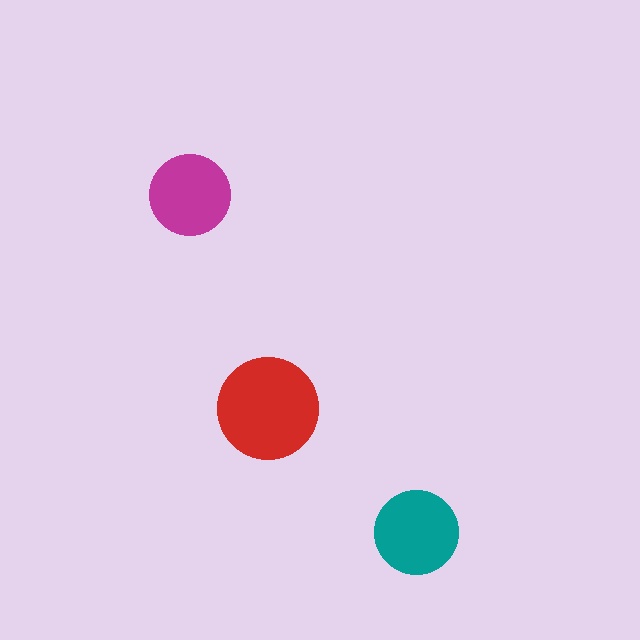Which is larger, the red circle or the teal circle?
The red one.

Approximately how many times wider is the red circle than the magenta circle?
About 1.5 times wider.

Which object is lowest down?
The teal circle is bottommost.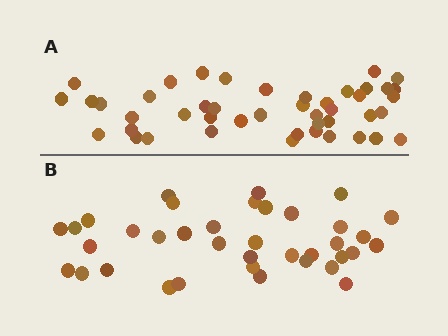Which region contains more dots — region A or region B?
Region A (the top region) has more dots.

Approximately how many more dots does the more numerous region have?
Region A has roughly 8 or so more dots than region B.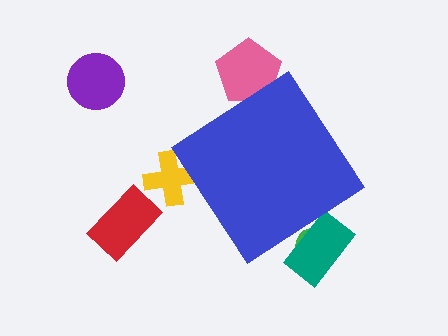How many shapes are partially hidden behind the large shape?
4 shapes are partially hidden.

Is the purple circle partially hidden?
No, the purple circle is fully visible.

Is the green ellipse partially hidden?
Yes, the green ellipse is partially hidden behind the blue diamond.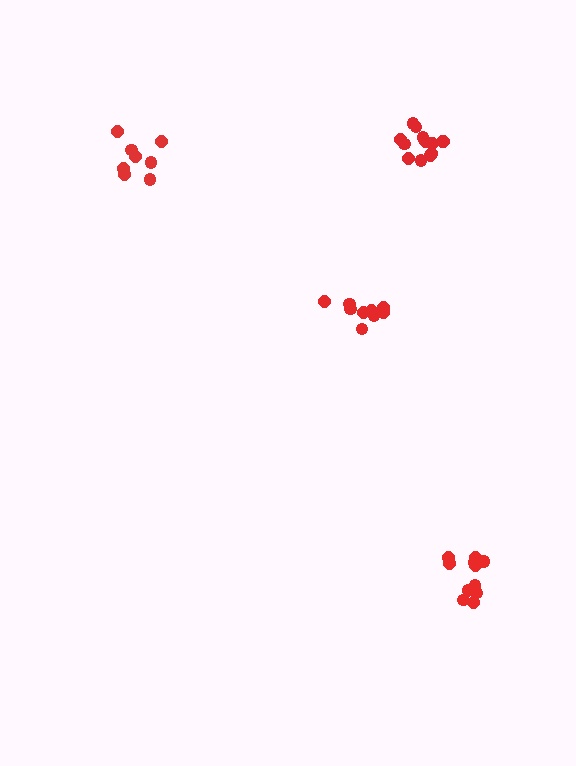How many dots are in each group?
Group 1: 12 dots, Group 2: 9 dots, Group 3: 8 dots, Group 4: 13 dots (42 total).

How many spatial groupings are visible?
There are 4 spatial groupings.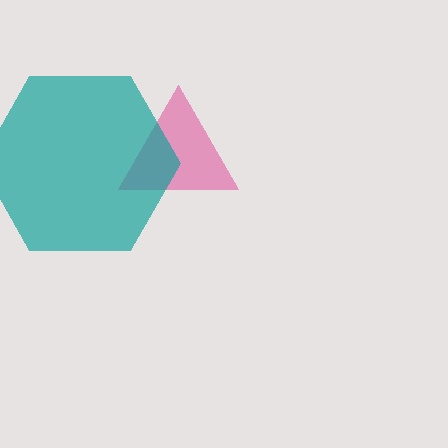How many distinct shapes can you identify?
There are 2 distinct shapes: a pink triangle, a teal hexagon.